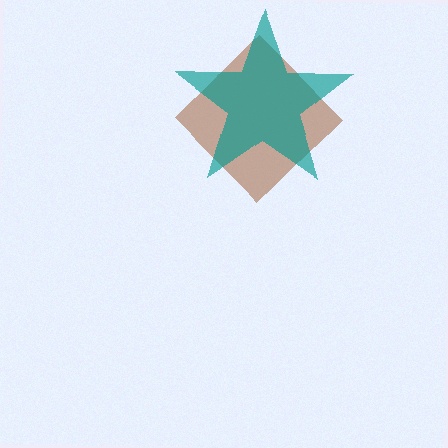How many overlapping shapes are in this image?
There are 2 overlapping shapes in the image.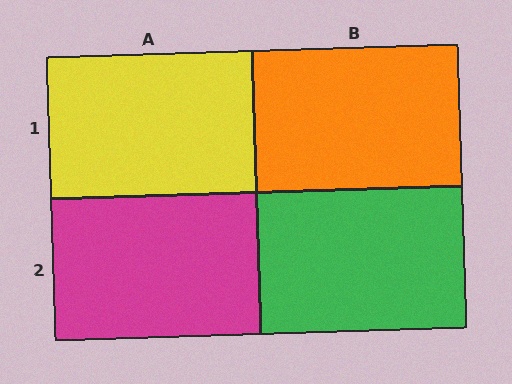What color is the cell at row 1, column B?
Orange.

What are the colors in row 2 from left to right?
Magenta, green.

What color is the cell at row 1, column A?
Yellow.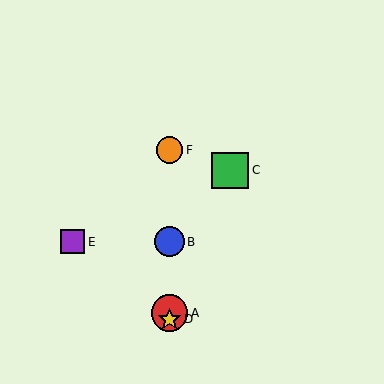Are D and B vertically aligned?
Yes, both are at x≈170.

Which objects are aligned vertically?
Objects A, B, D, F are aligned vertically.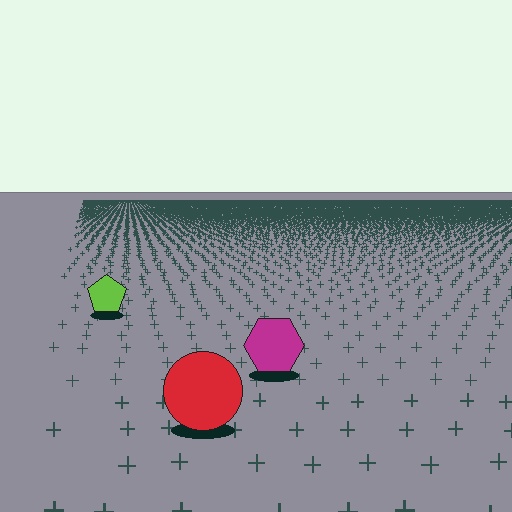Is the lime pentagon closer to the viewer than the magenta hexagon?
No. The magenta hexagon is closer — you can tell from the texture gradient: the ground texture is coarser near it.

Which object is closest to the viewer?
The red circle is closest. The texture marks near it are larger and more spread out.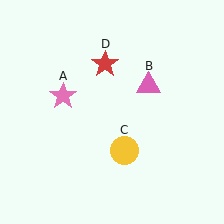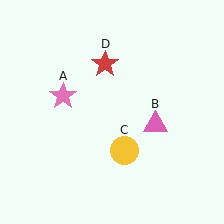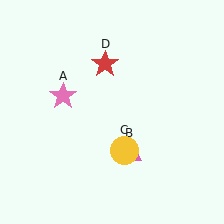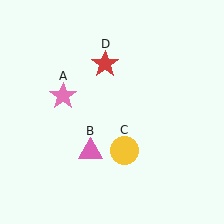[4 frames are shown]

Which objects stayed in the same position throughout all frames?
Pink star (object A) and yellow circle (object C) and red star (object D) remained stationary.